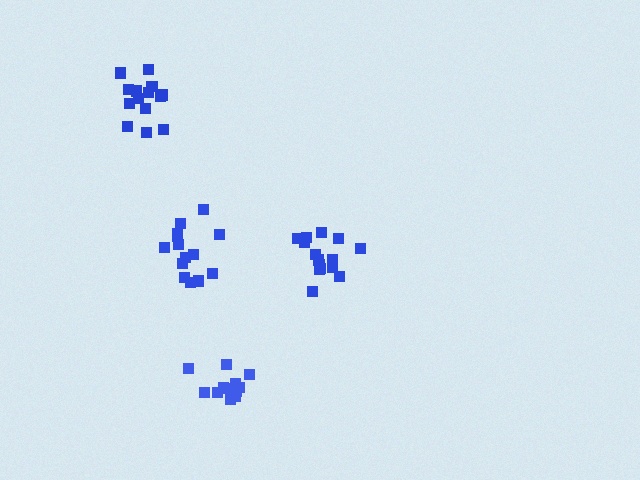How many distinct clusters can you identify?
There are 4 distinct clusters.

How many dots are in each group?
Group 1: 15 dots, Group 2: 14 dots, Group 3: 12 dots, Group 4: 14 dots (55 total).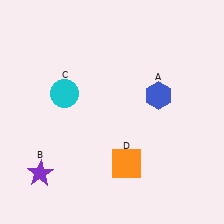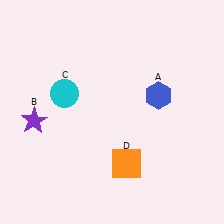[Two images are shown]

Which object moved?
The purple star (B) moved up.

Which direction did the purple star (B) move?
The purple star (B) moved up.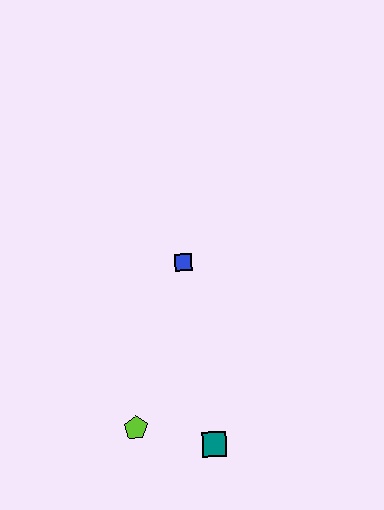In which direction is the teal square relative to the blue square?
The teal square is below the blue square.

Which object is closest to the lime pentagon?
The teal square is closest to the lime pentagon.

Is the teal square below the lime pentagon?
Yes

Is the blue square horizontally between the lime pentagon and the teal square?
Yes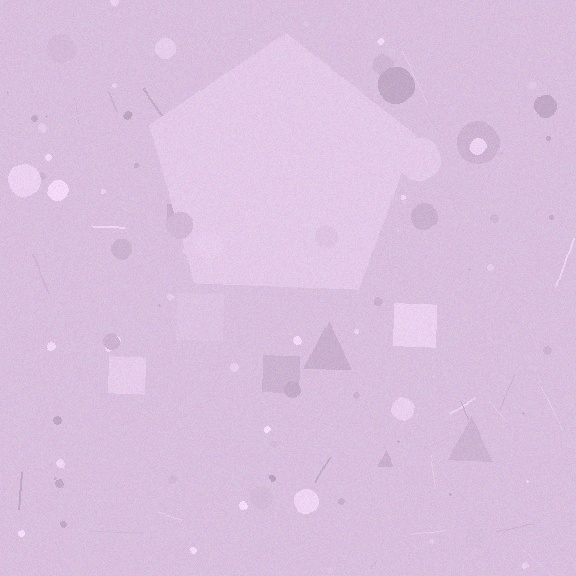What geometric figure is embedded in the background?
A pentagon is embedded in the background.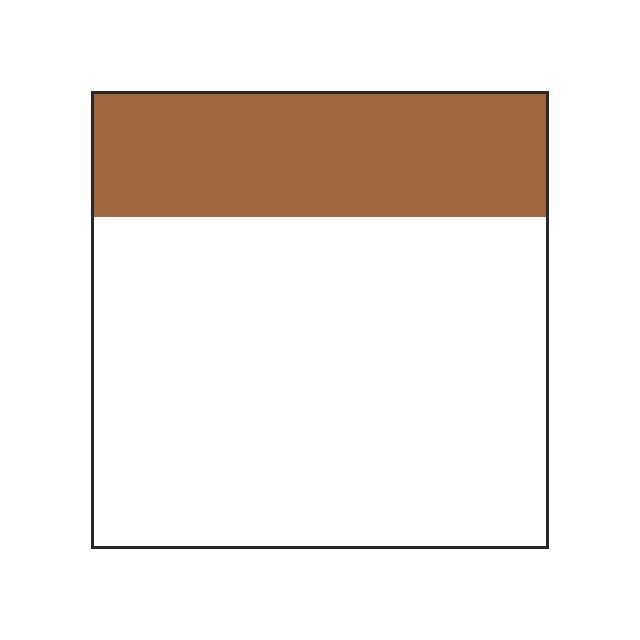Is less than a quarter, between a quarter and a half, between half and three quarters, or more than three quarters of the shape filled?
Between a quarter and a half.